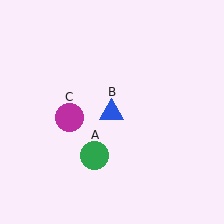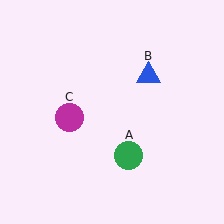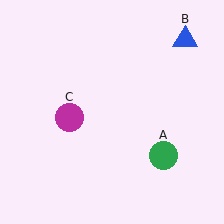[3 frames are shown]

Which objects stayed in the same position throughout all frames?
Magenta circle (object C) remained stationary.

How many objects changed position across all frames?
2 objects changed position: green circle (object A), blue triangle (object B).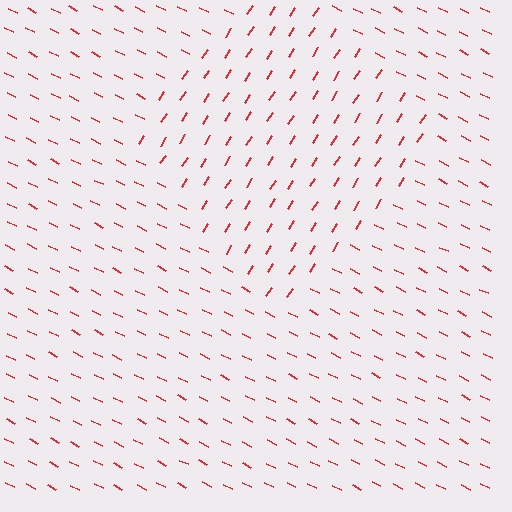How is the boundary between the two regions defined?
The boundary is defined purely by a change in line orientation (approximately 84 degrees difference). All lines are the same color and thickness.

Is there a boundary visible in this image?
Yes, there is a texture boundary formed by a change in line orientation.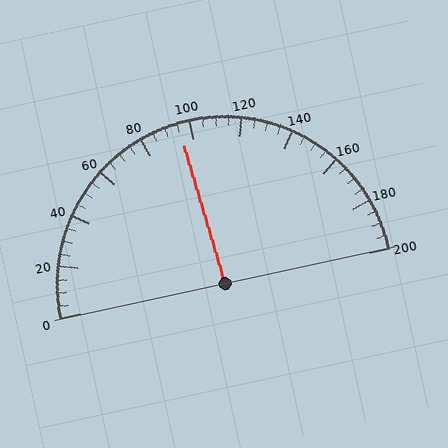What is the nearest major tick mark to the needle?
The nearest major tick mark is 100.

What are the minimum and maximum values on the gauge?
The gauge ranges from 0 to 200.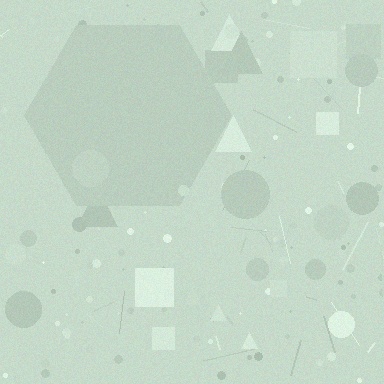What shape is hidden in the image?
A hexagon is hidden in the image.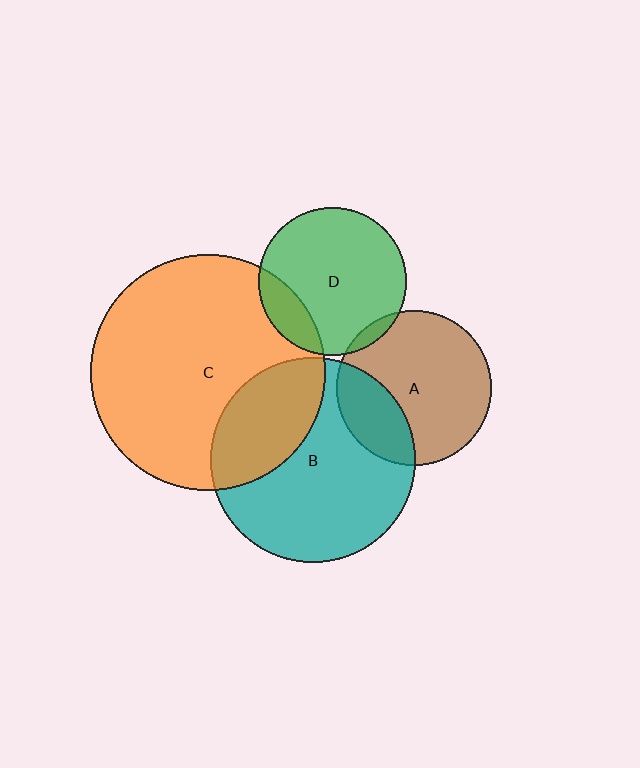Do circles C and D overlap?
Yes.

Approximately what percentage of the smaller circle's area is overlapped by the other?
Approximately 15%.